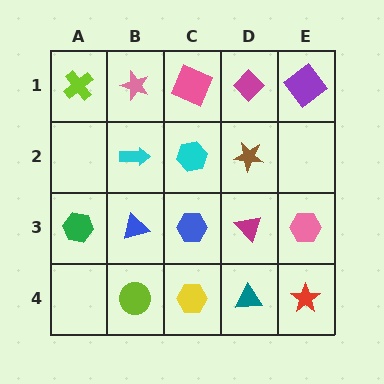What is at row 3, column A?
A green hexagon.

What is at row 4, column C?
A yellow hexagon.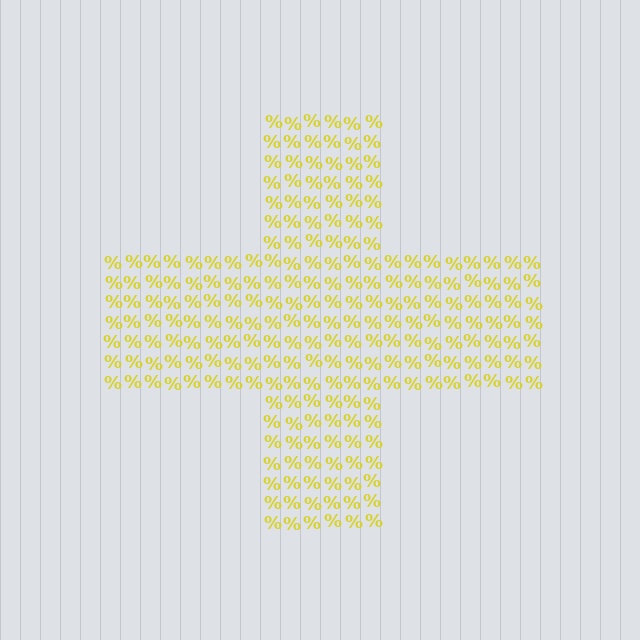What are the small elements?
The small elements are percent signs.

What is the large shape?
The large shape is a cross.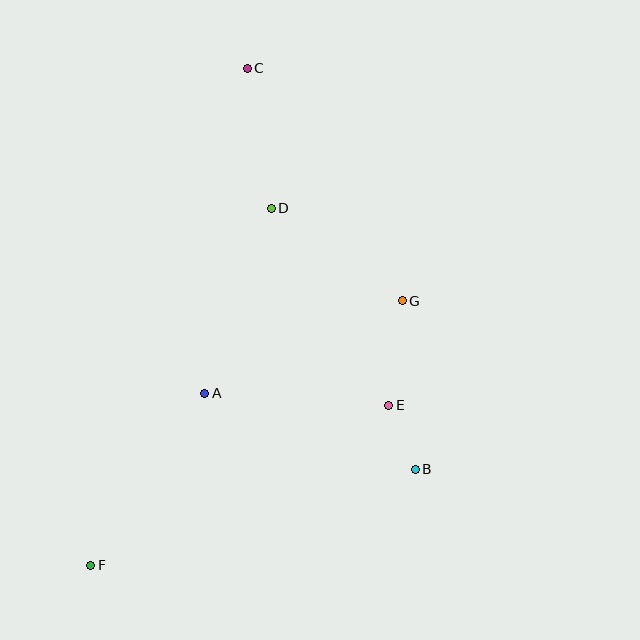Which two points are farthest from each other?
Points C and F are farthest from each other.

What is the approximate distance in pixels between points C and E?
The distance between C and E is approximately 365 pixels.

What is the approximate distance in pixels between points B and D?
The distance between B and D is approximately 298 pixels.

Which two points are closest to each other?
Points B and E are closest to each other.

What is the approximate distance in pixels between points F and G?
The distance between F and G is approximately 408 pixels.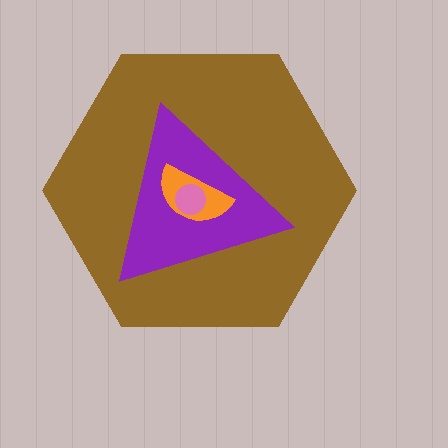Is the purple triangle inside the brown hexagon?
Yes.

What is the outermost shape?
The brown hexagon.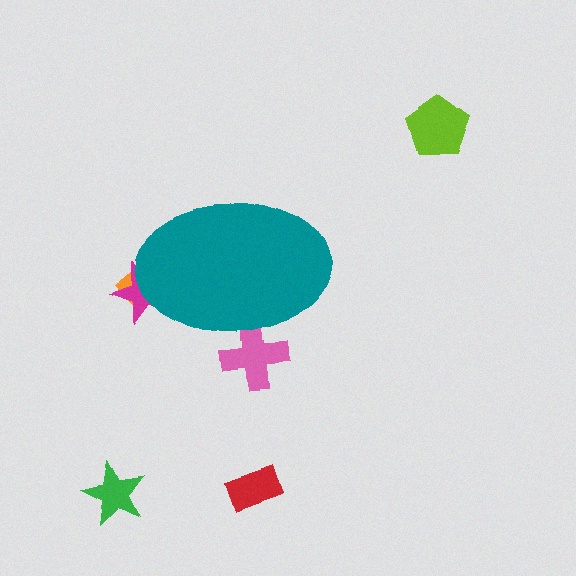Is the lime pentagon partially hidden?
No, the lime pentagon is fully visible.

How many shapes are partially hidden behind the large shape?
3 shapes are partially hidden.